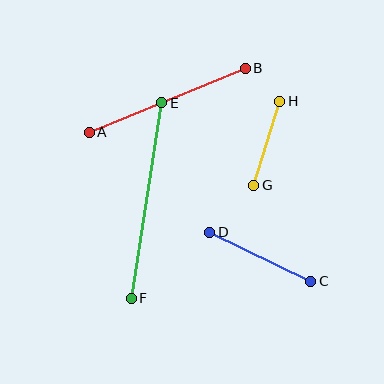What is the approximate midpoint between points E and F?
The midpoint is at approximately (147, 201) pixels.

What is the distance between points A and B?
The distance is approximately 169 pixels.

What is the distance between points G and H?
The distance is approximately 88 pixels.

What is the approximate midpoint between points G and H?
The midpoint is at approximately (267, 143) pixels.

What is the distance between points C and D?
The distance is approximately 112 pixels.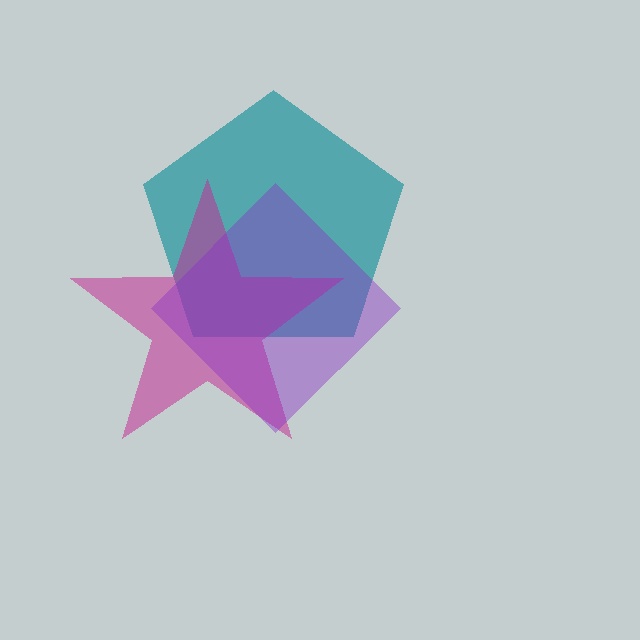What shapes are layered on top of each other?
The layered shapes are: a teal pentagon, a magenta star, a purple diamond.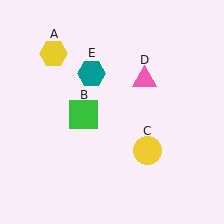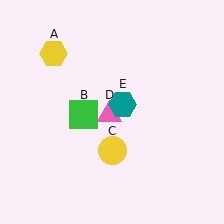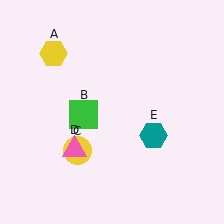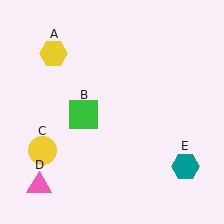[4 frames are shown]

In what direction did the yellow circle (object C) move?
The yellow circle (object C) moved left.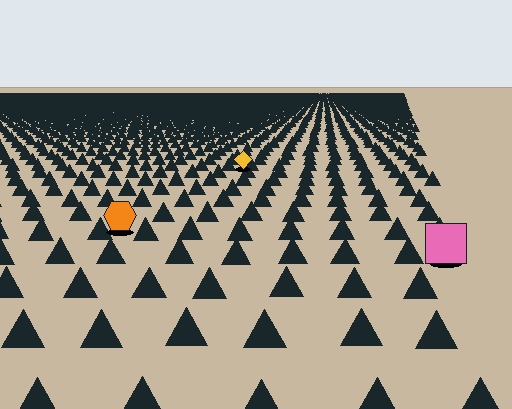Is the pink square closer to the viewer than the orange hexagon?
Yes. The pink square is closer — you can tell from the texture gradient: the ground texture is coarser near it.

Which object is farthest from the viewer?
The yellow diamond is farthest from the viewer. It appears smaller and the ground texture around it is denser.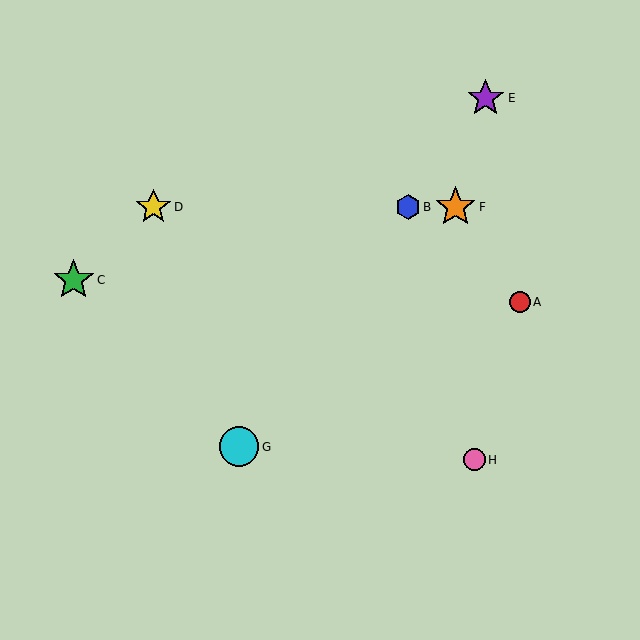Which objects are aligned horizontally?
Objects B, D, F are aligned horizontally.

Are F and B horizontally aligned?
Yes, both are at y≈207.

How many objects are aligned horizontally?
3 objects (B, D, F) are aligned horizontally.